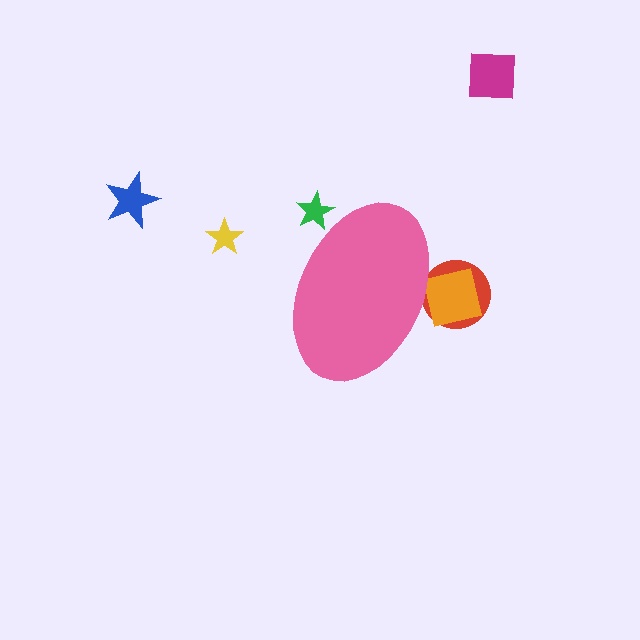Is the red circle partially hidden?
Yes, the red circle is partially hidden behind the pink ellipse.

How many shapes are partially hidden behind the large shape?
3 shapes are partially hidden.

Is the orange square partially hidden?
Yes, the orange square is partially hidden behind the pink ellipse.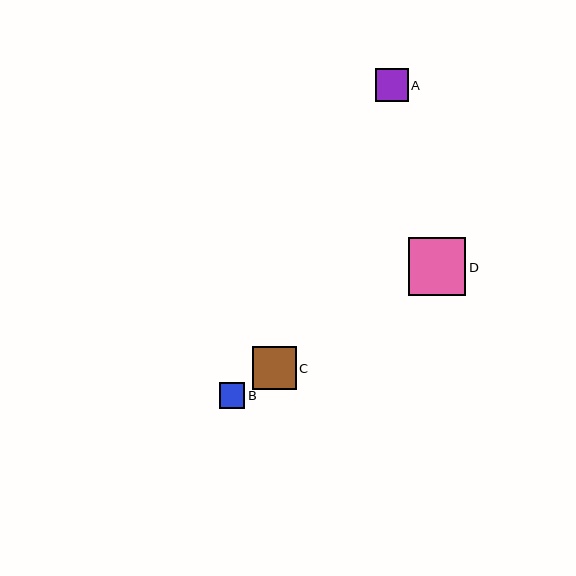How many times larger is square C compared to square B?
Square C is approximately 1.7 times the size of square B.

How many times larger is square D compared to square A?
Square D is approximately 1.7 times the size of square A.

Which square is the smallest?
Square B is the smallest with a size of approximately 26 pixels.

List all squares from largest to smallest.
From largest to smallest: D, C, A, B.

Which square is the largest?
Square D is the largest with a size of approximately 57 pixels.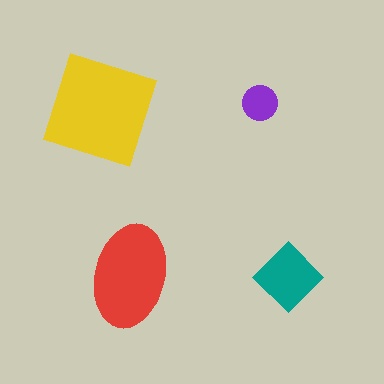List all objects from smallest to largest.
The purple circle, the teal diamond, the red ellipse, the yellow square.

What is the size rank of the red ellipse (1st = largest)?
2nd.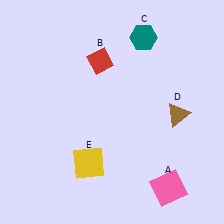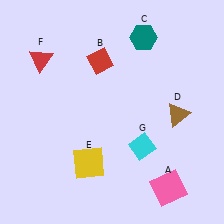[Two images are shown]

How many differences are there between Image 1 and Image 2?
There are 2 differences between the two images.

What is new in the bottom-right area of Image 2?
A cyan diamond (G) was added in the bottom-right area of Image 2.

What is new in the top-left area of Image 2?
A red triangle (F) was added in the top-left area of Image 2.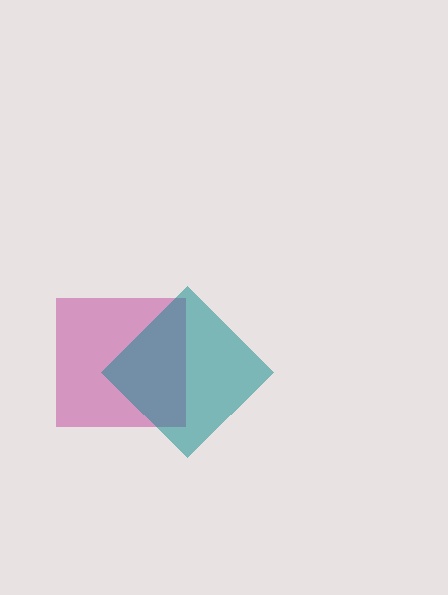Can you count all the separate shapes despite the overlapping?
Yes, there are 2 separate shapes.